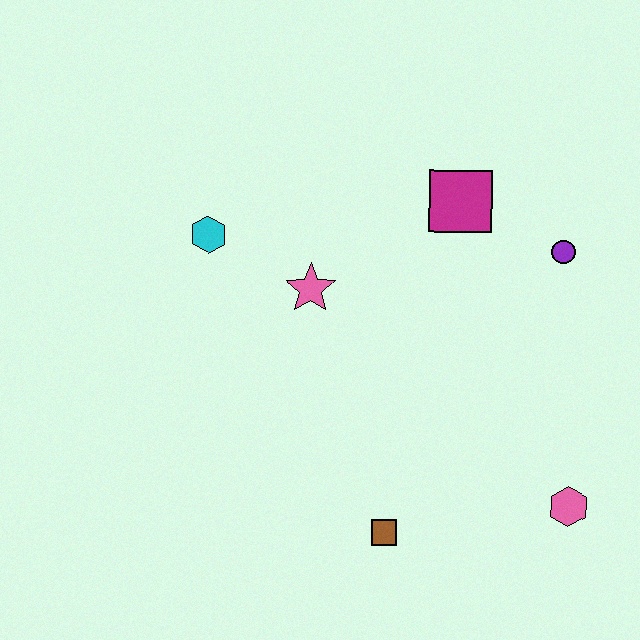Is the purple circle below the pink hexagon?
No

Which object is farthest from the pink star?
The pink hexagon is farthest from the pink star.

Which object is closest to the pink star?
The cyan hexagon is closest to the pink star.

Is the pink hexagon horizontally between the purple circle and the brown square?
No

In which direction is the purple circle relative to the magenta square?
The purple circle is to the right of the magenta square.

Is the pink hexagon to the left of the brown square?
No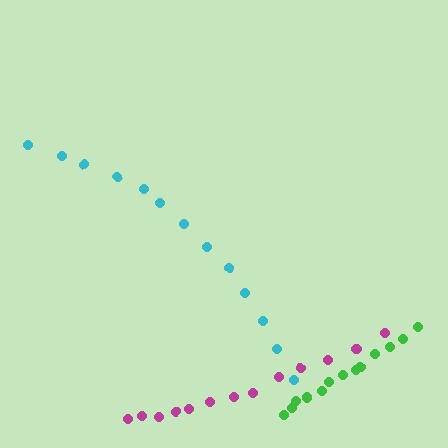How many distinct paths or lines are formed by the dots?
There are 3 distinct paths.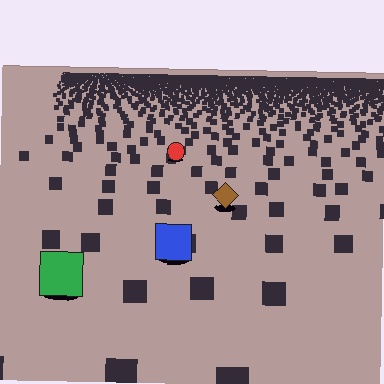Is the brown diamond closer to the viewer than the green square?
No. The green square is closer — you can tell from the texture gradient: the ground texture is coarser near it.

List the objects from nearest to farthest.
From nearest to farthest: the green square, the blue square, the brown diamond, the red circle.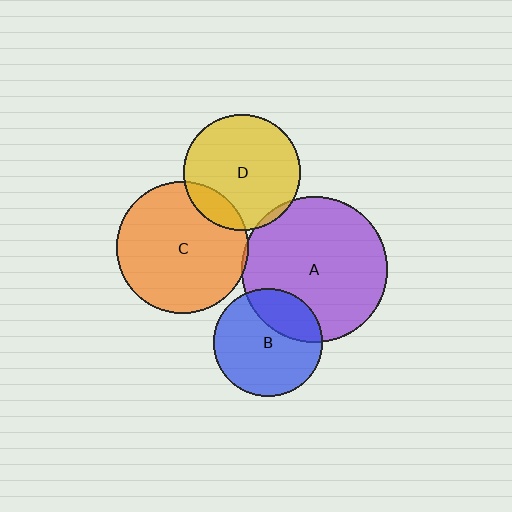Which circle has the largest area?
Circle A (purple).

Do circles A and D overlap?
Yes.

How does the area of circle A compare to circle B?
Approximately 1.8 times.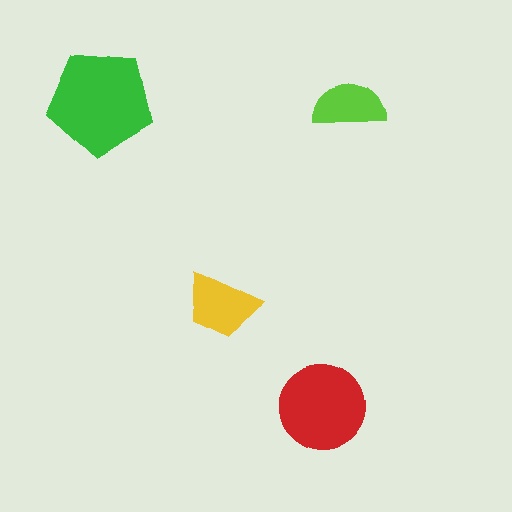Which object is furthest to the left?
The green pentagon is leftmost.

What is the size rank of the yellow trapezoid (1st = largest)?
3rd.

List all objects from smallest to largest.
The lime semicircle, the yellow trapezoid, the red circle, the green pentagon.